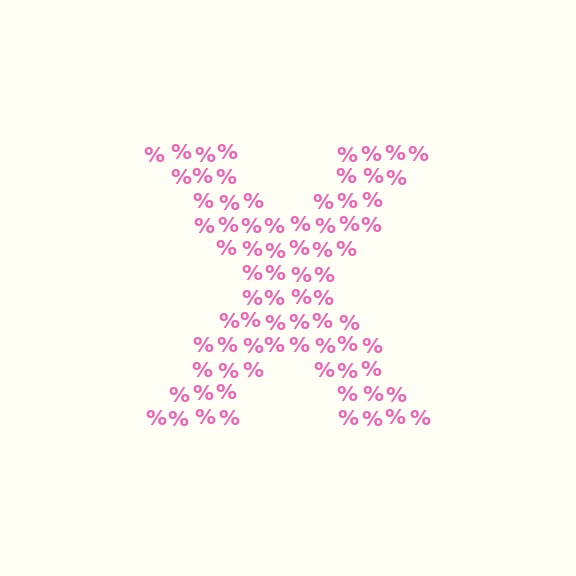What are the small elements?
The small elements are percent signs.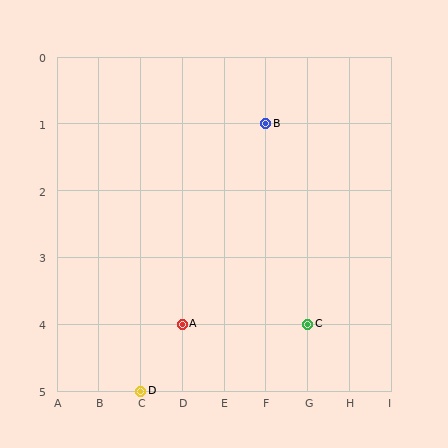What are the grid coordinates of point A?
Point A is at grid coordinates (D, 4).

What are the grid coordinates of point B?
Point B is at grid coordinates (F, 1).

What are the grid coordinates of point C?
Point C is at grid coordinates (G, 4).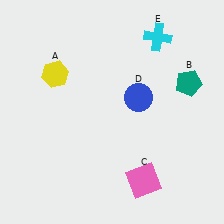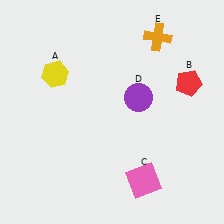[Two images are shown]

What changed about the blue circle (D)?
In Image 1, D is blue. In Image 2, it changed to purple.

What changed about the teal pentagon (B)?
In Image 1, B is teal. In Image 2, it changed to red.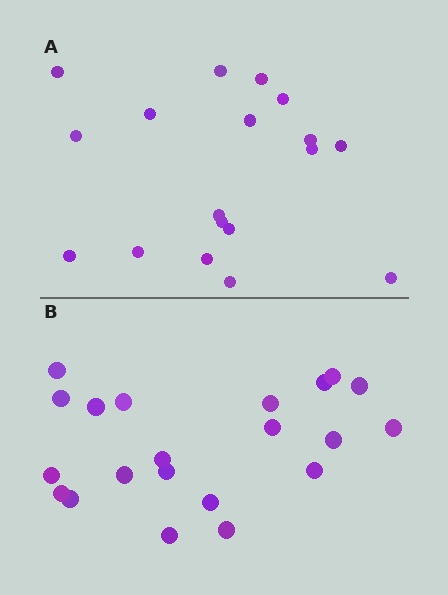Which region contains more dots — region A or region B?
Region B (the bottom region) has more dots.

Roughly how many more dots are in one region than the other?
Region B has just a few more — roughly 2 or 3 more dots than region A.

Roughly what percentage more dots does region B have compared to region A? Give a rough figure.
About 15% more.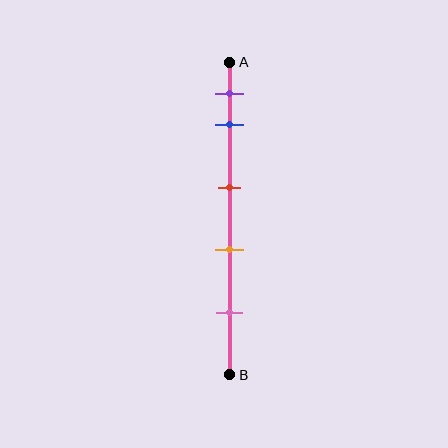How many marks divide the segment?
There are 5 marks dividing the segment.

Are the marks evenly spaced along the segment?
No, the marks are not evenly spaced.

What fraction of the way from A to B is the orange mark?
The orange mark is approximately 60% (0.6) of the way from A to B.